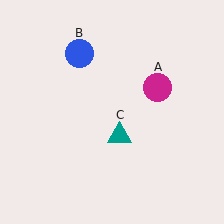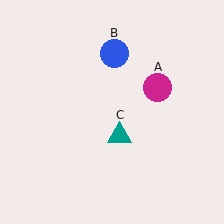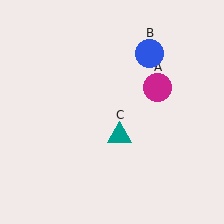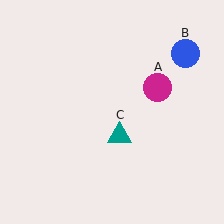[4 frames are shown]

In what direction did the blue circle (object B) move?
The blue circle (object B) moved right.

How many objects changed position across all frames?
1 object changed position: blue circle (object B).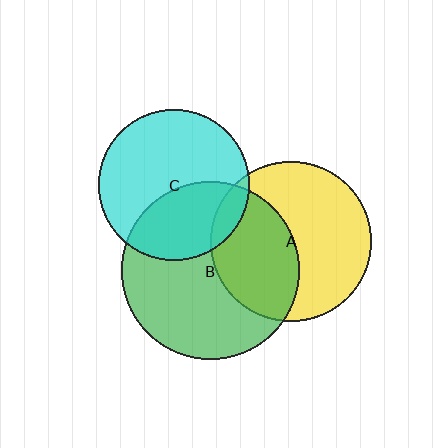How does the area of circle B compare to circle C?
Approximately 1.4 times.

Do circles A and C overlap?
Yes.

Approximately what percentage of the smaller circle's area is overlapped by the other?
Approximately 10%.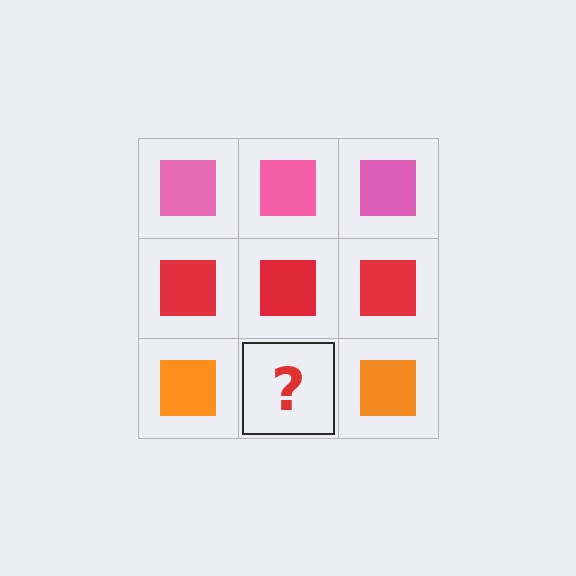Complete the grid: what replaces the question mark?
The question mark should be replaced with an orange square.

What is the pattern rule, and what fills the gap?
The rule is that each row has a consistent color. The gap should be filled with an orange square.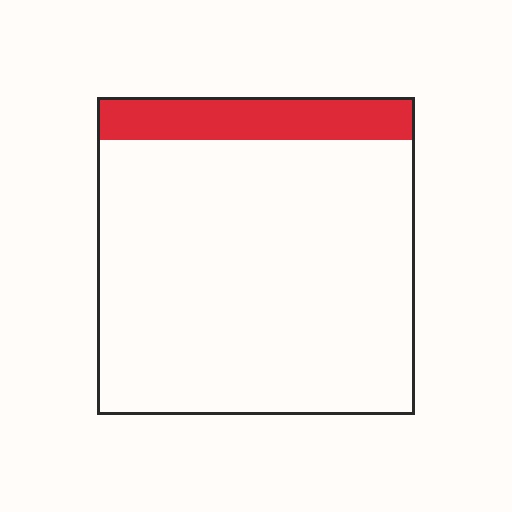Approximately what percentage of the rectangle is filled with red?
Approximately 15%.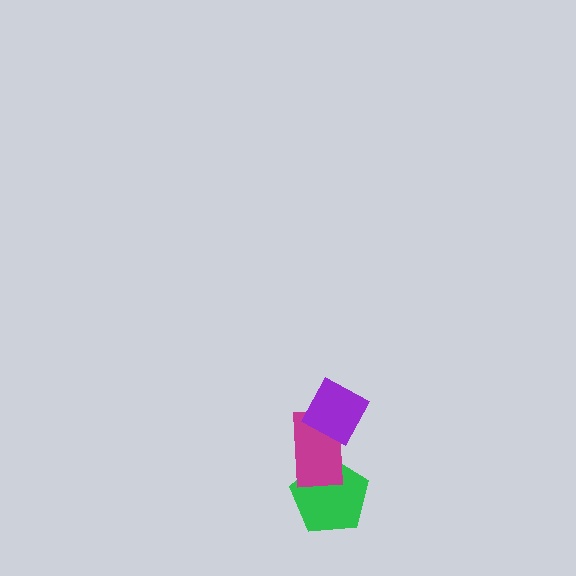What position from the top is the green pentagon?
The green pentagon is 3rd from the top.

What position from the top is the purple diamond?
The purple diamond is 1st from the top.